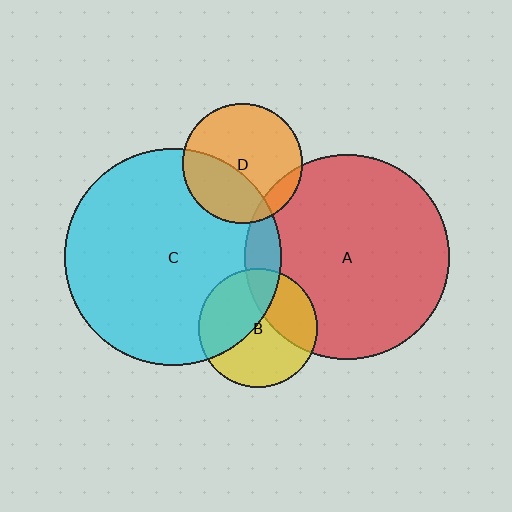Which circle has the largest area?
Circle C (cyan).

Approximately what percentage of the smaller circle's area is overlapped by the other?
Approximately 30%.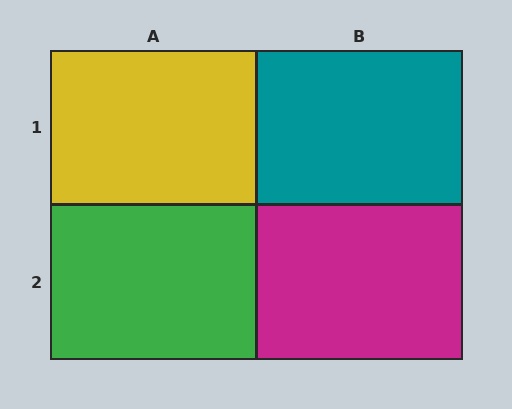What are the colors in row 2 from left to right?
Green, magenta.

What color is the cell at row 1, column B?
Teal.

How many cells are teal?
1 cell is teal.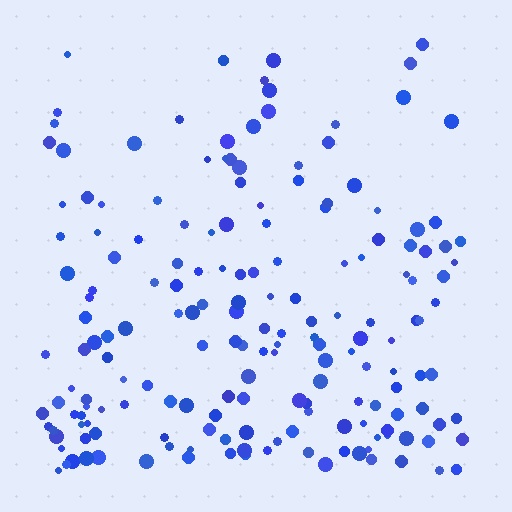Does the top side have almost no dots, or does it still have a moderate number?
Still a moderate number, just noticeably fewer than the bottom.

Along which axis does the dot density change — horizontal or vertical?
Vertical.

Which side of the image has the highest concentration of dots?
The bottom.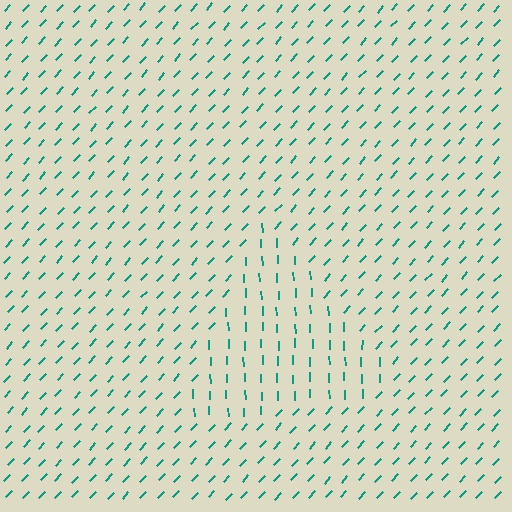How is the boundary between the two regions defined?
The boundary is defined purely by a change in line orientation (approximately 45 degrees difference). All lines are the same color and thickness.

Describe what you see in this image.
The image is filled with small teal line segments. A triangle region in the image has lines oriented differently from the surrounding lines, creating a visible texture boundary.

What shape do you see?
I see a triangle.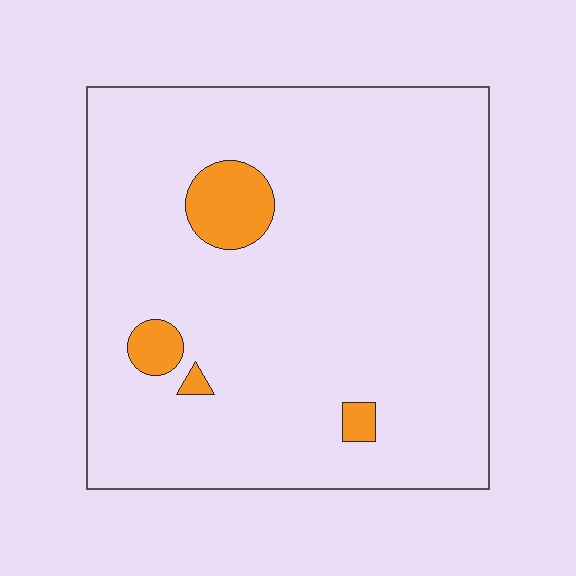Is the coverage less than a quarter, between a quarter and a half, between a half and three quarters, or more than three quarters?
Less than a quarter.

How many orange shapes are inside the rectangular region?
4.